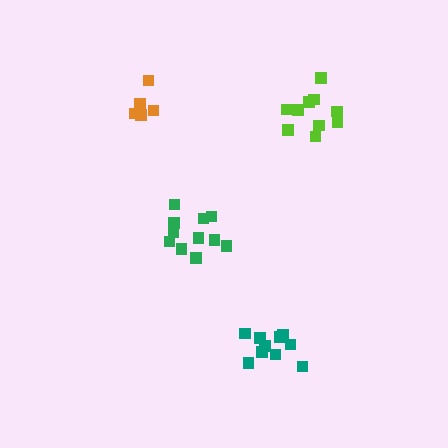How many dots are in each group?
Group 1: 5 dots, Group 2: 10 dots, Group 3: 11 dots, Group 4: 10 dots (36 total).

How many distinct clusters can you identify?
There are 4 distinct clusters.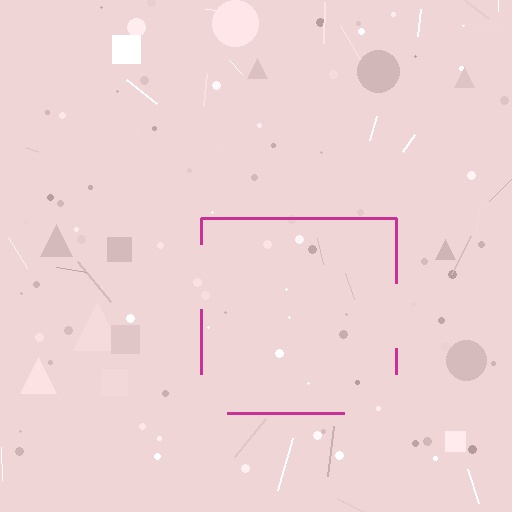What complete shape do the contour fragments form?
The contour fragments form a square.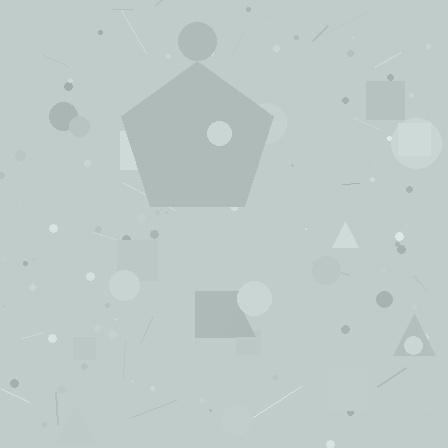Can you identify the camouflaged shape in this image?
The camouflaged shape is a pentagon.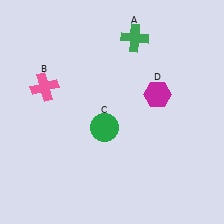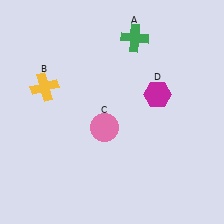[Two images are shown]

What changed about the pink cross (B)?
In Image 1, B is pink. In Image 2, it changed to yellow.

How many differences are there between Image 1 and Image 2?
There are 2 differences between the two images.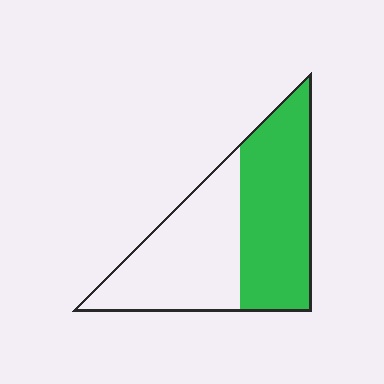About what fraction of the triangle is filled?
About one half (1/2).